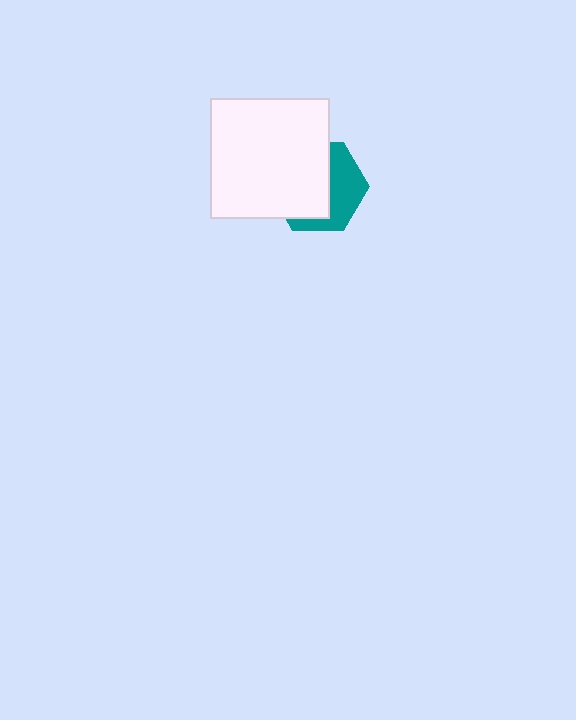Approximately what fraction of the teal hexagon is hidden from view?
Roughly 58% of the teal hexagon is hidden behind the white square.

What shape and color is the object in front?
The object in front is a white square.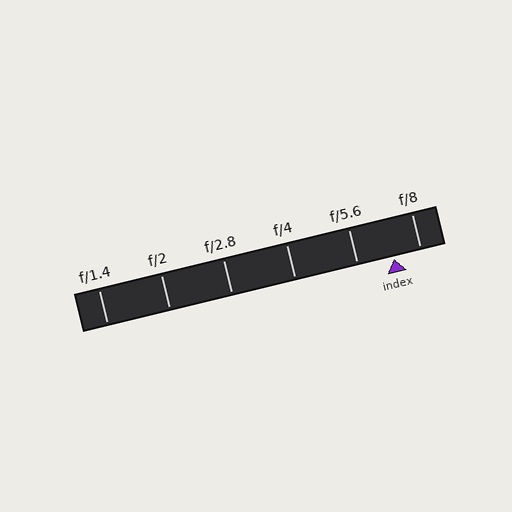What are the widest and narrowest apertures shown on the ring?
The widest aperture shown is f/1.4 and the narrowest is f/8.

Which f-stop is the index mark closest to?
The index mark is closest to f/8.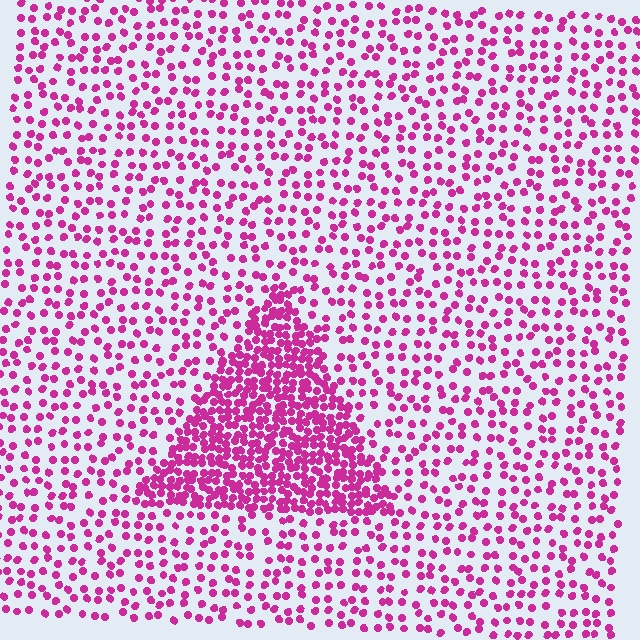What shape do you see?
I see a triangle.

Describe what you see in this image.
The image contains small magenta elements arranged at two different densities. A triangle-shaped region is visible where the elements are more densely packed than the surrounding area.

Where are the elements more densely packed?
The elements are more densely packed inside the triangle boundary.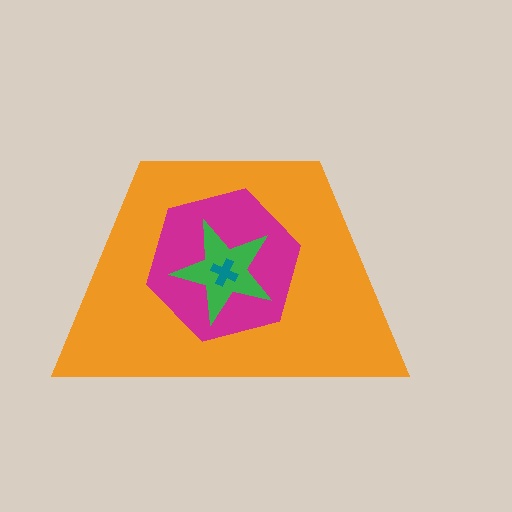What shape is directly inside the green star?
The teal cross.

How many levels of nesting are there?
4.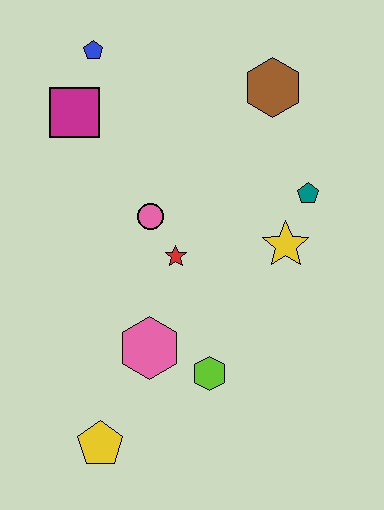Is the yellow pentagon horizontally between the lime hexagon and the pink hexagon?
No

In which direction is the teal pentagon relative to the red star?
The teal pentagon is to the right of the red star.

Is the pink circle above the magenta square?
No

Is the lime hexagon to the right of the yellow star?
No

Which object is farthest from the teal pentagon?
The yellow pentagon is farthest from the teal pentagon.